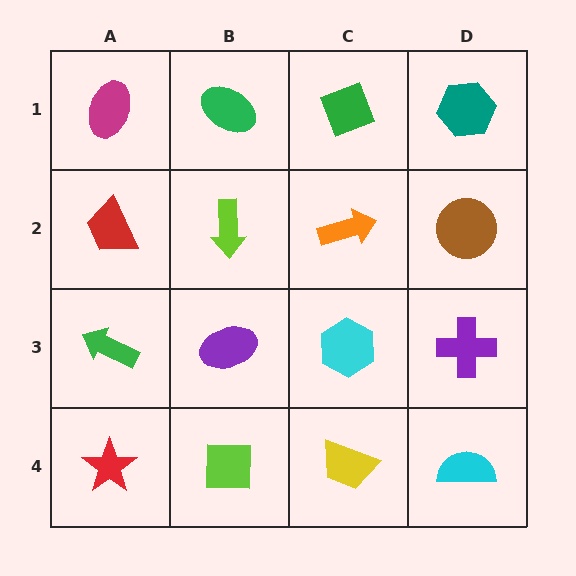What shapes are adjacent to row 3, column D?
A brown circle (row 2, column D), a cyan semicircle (row 4, column D), a cyan hexagon (row 3, column C).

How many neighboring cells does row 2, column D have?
3.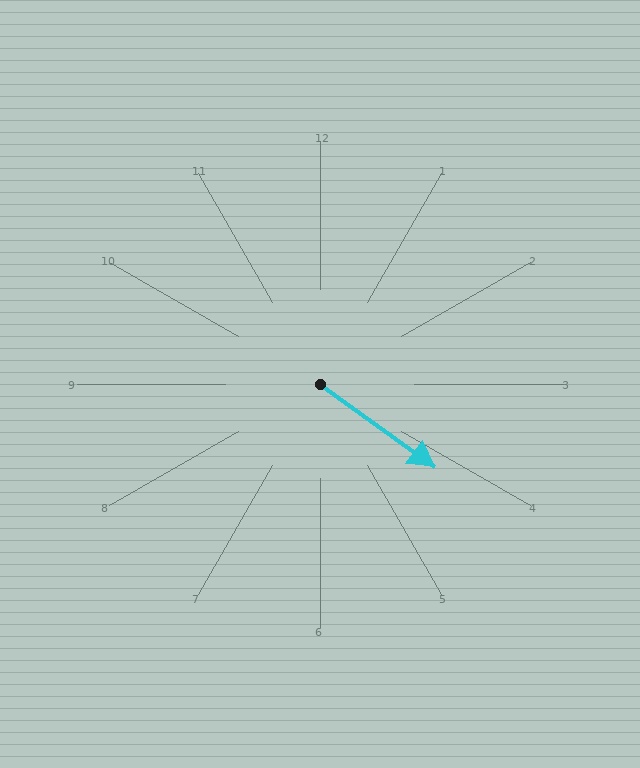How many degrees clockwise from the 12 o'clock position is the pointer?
Approximately 126 degrees.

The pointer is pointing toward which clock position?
Roughly 4 o'clock.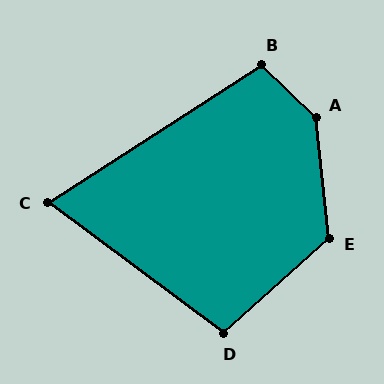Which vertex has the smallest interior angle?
C, at approximately 69 degrees.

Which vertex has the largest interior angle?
A, at approximately 140 degrees.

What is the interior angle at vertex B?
Approximately 103 degrees (obtuse).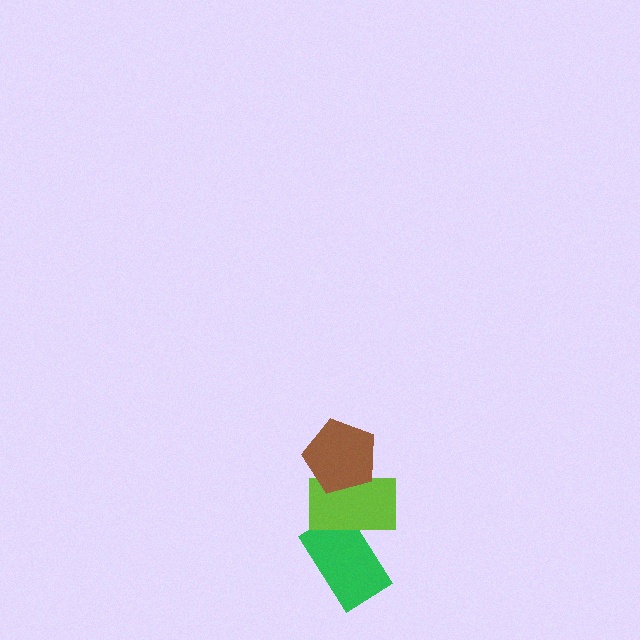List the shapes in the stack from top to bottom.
From top to bottom: the brown pentagon, the lime rectangle, the green rectangle.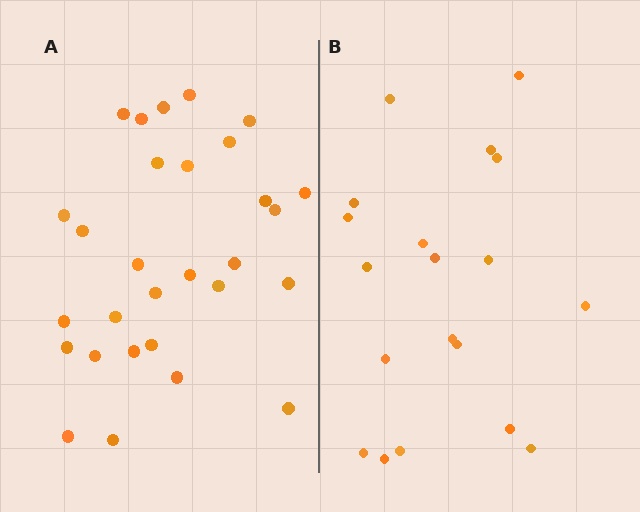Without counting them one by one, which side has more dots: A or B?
Region A (the left region) has more dots.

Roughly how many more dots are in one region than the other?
Region A has roughly 10 or so more dots than region B.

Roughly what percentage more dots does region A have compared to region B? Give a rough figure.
About 55% more.